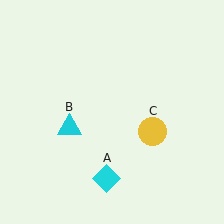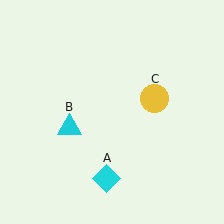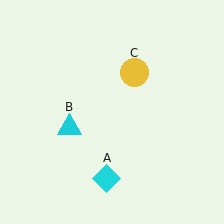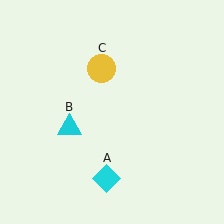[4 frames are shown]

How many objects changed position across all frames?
1 object changed position: yellow circle (object C).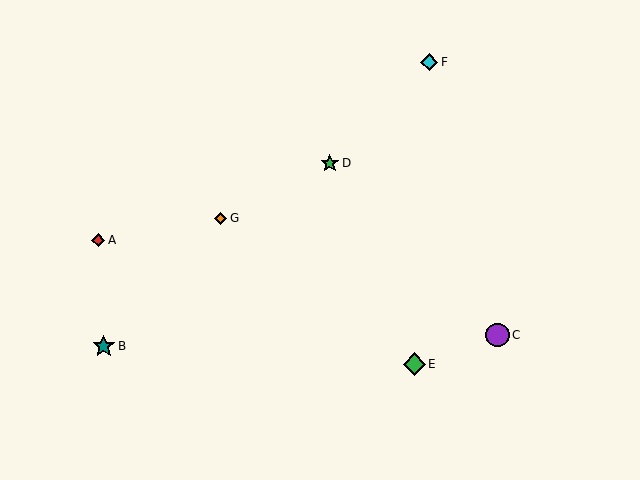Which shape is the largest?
The purple circle (labeled C) is the largest.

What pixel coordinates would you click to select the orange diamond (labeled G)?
Click at (221, 218) to select the orange diamond G.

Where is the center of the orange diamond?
The center of the orange diamond is at (221, 218).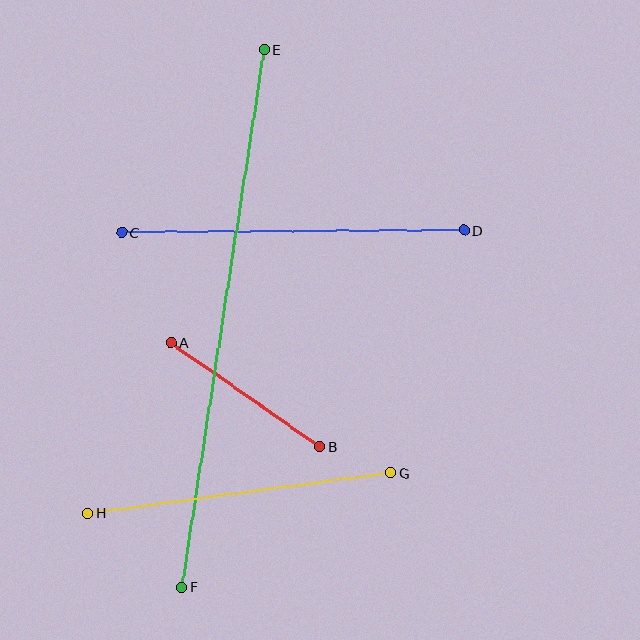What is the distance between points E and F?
The distance is approximately 543 pixels.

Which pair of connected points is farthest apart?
Points E and F are farthest apart.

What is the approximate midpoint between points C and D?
The midpoint is at approximately (293, 231) pixels.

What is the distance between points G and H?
The distance is approximately 307 pixels.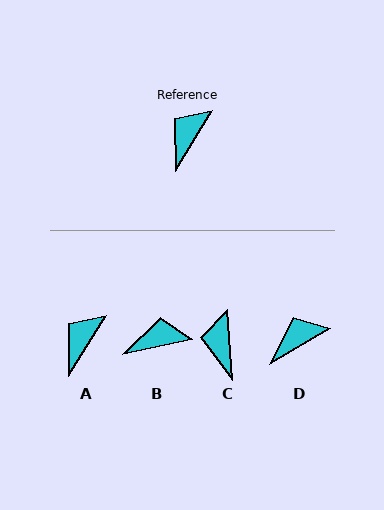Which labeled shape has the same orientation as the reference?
A.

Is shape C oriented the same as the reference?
No, it is off by about 36 degrees.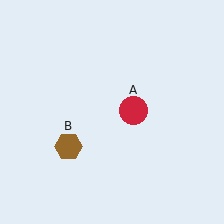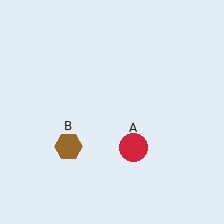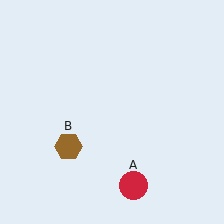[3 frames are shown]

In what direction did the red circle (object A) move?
The red circle (object A) moved down.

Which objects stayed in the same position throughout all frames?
Brown hexagon (object B) remained stationary.